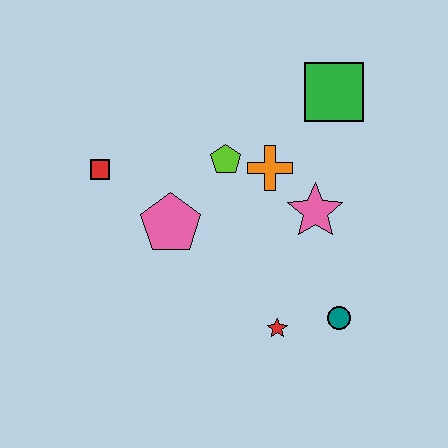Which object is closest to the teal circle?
The red star is closest to the teal circle.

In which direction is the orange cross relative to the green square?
The orange cross is below the green square.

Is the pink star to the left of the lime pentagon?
No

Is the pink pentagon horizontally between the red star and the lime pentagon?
No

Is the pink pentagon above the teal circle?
Yes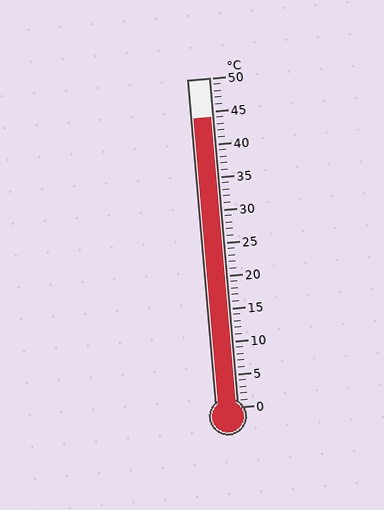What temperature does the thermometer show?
The thermometer shows approximately 44°C.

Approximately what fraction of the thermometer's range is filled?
The thermometer is filled to approximately 90% of its range.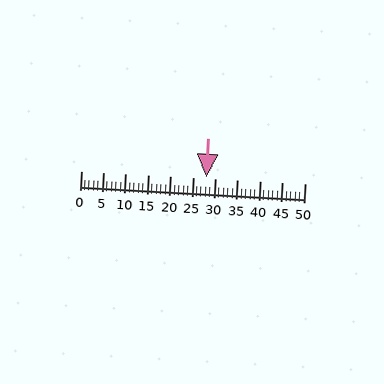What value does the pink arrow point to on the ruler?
The pink arrow points to approximately 28.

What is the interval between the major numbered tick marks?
The major tick marks are spaced 5 units apart.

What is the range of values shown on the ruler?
The ruler shows values from 0 to 50.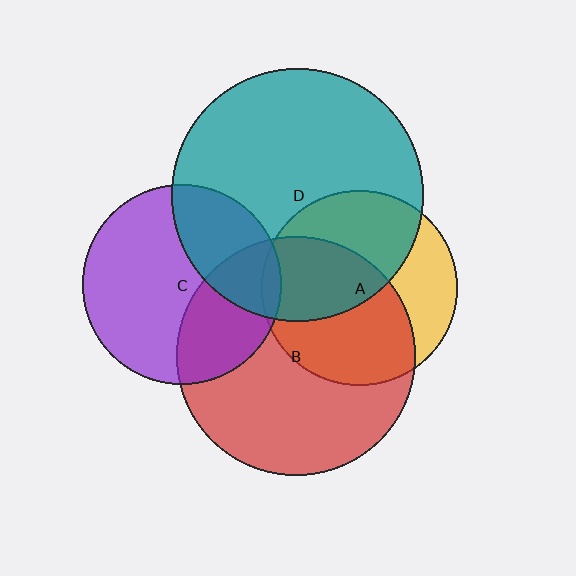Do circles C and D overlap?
Yes.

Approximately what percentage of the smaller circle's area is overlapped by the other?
Approximately 30%.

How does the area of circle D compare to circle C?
Approximately 1.6 times.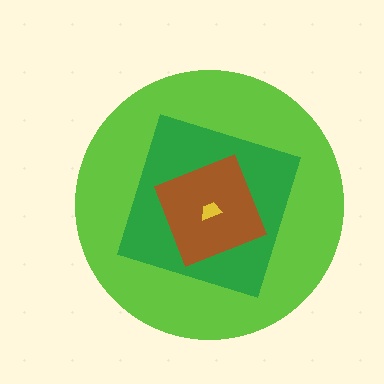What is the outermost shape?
The lime circle.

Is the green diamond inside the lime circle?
Yes.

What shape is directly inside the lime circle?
The green diamond.